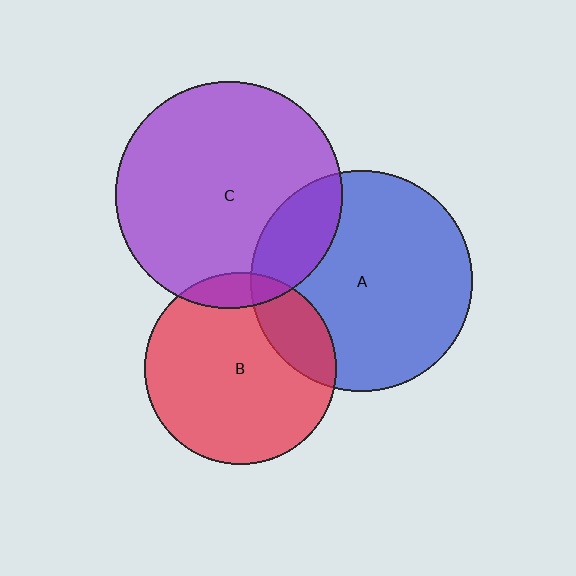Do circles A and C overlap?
Yes.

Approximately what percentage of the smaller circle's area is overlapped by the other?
Approximately 20%.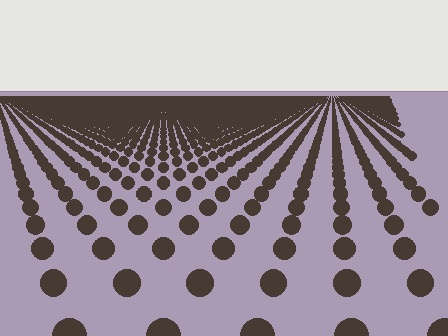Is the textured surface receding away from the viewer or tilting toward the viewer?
The surface is receding away from the viewer. Texture elements get smaller and denser toward the top.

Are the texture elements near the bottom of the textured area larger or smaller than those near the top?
Larger. Near the bottom, elements are closer to the viewer and appear at a bigger on-screen size.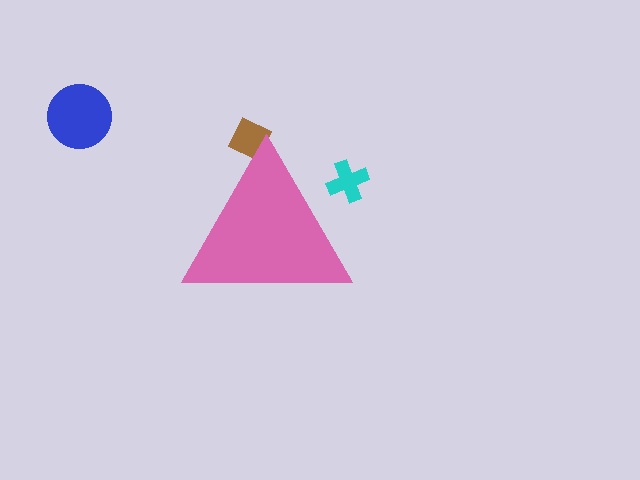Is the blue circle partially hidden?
No, the blue circle is fully visible.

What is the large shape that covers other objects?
A pink triangle.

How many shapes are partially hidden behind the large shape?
2 shapes are partially hidden.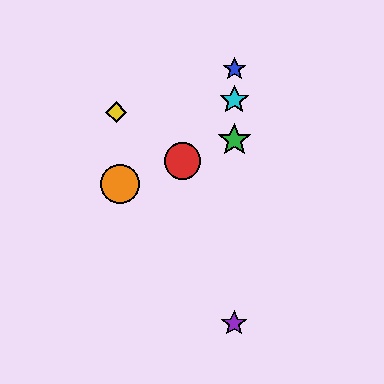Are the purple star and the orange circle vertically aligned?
No, the purple star is at x≈234 and the orange circle is at x≈120.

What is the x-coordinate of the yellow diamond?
The yellow diamond is at x≈116.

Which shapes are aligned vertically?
The blue star, the green star, the purple star, the cyan star are aligned vertically.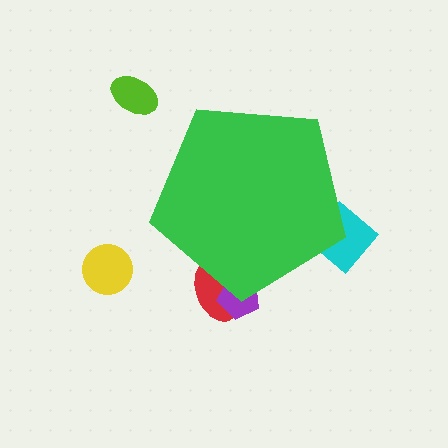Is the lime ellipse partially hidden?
No, the lime ellipse is fully visible.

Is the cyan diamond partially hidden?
Yes, the cyan diamond is partially hidden behind the green pentagon.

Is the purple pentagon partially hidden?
Yes, the purple pentagon is partially hidden behind the green pentagon.